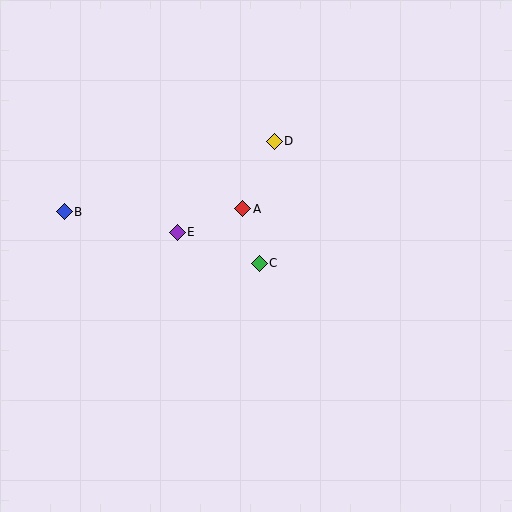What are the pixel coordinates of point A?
Point A is at (243, 209).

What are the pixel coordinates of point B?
Point B is at (64, 212).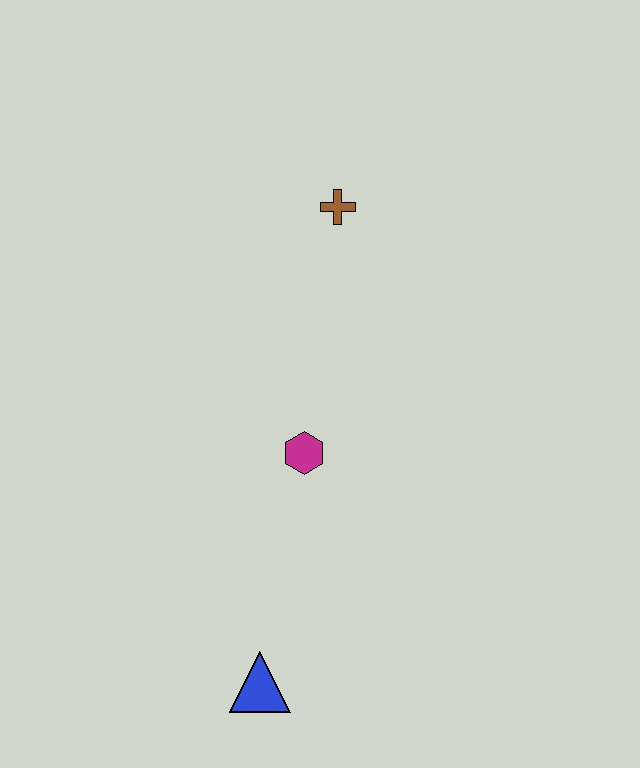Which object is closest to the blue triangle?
The magenta hexagon is closest to the blue triangle.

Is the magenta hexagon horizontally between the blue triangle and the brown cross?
Yes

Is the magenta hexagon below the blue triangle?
No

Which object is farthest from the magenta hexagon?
The brown cross is farthest from the magenta hexagon.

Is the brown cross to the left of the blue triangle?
No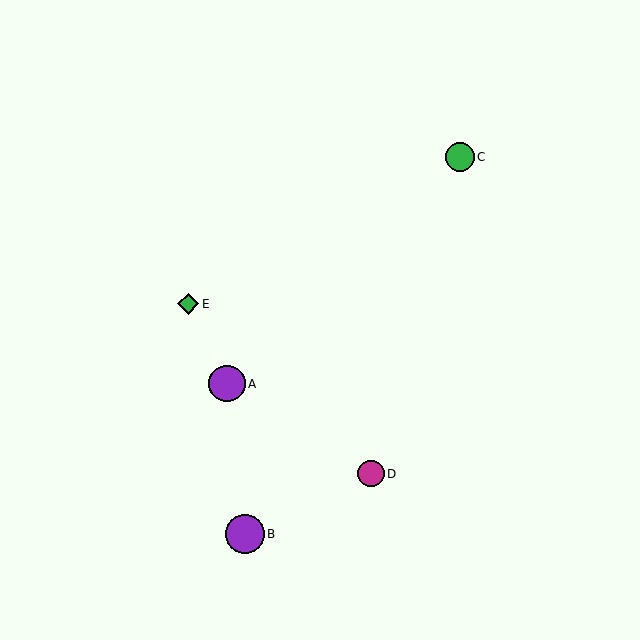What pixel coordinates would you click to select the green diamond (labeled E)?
Click at (188, 304) to select the green diamond E.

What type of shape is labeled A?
Shape A is a purple circle.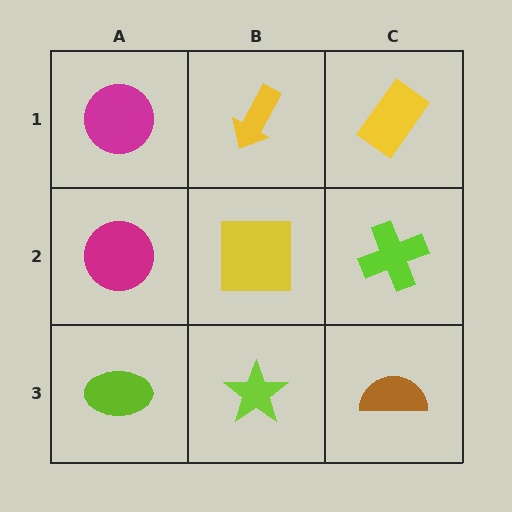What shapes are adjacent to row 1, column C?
A lime cross (row 2, column C), a yellow arrow (row 1, column B).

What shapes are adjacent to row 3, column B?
A yellow square (row 2, column B), a lime ellipse (row 3, column A), a brown semicircle (row 3, column C).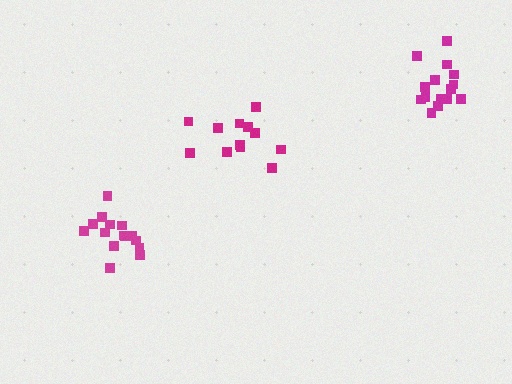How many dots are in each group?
Group 1: 15 dots, Group 2: 12 dots, Group 3: 15 dots (42 total).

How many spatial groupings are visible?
There are 3 spatial groupings.